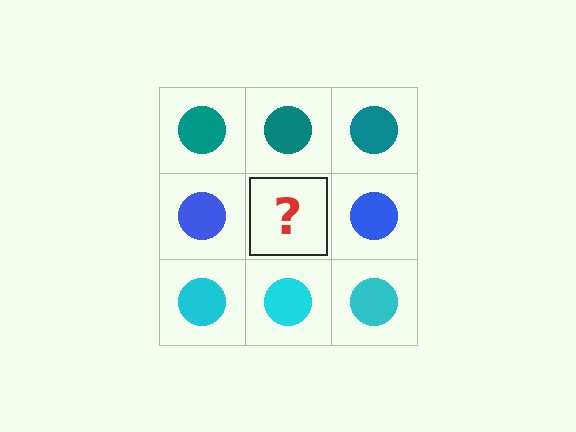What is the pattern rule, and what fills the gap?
The rule is that each row has a consistent color. The gap should be filled with a blue circle.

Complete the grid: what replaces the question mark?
The question mark should be replaced with a blue circle.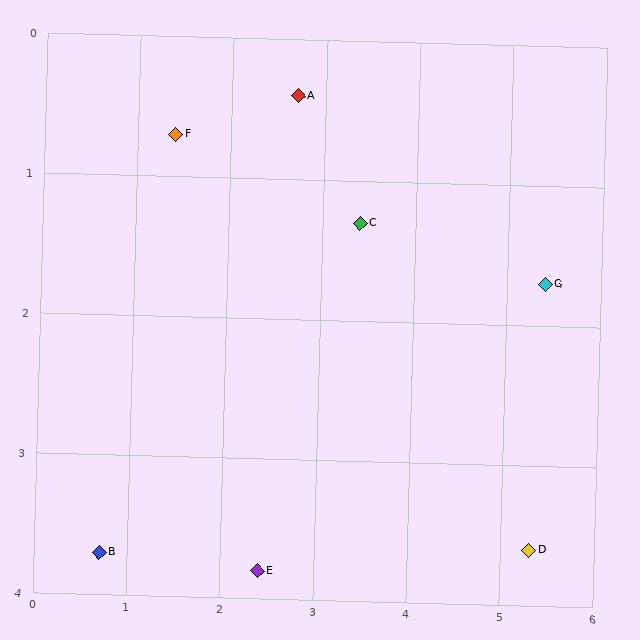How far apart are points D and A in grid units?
Points D and A are about 4.1 grid units apart.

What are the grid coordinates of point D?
Point D is at approximately (5.3, 3.6).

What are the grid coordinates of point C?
Point C is at approximately (3.4, 1.3).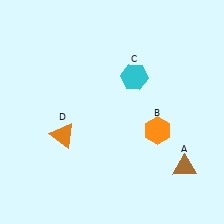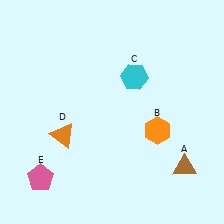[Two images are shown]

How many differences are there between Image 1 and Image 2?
There is 1 difference between the two images.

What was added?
A pink pentagon (E) was added in Image 2.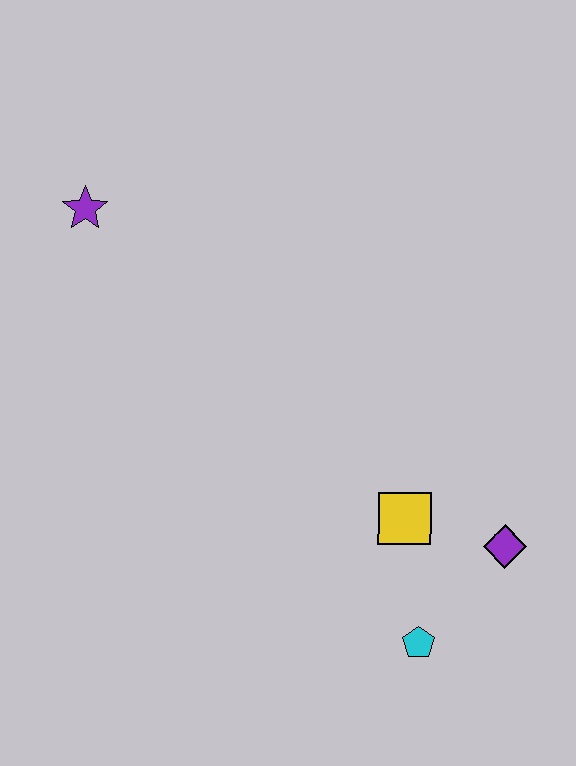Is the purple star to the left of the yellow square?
Yes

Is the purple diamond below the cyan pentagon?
No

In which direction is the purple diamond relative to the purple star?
The purple diamond is to the right of the purple star.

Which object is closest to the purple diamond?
The yellow square is closest to the purple diamond.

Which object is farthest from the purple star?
The cyan pentagon is farthest from the purple star.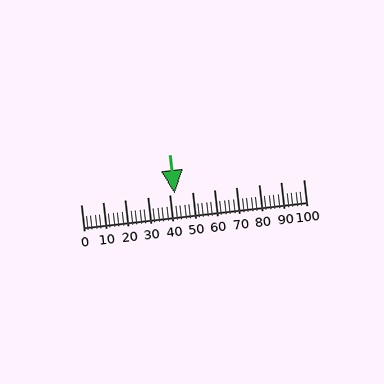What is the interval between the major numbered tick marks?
The major tick marks are spaced 10 units apart.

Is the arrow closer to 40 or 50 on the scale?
The arrow is closer to 40.